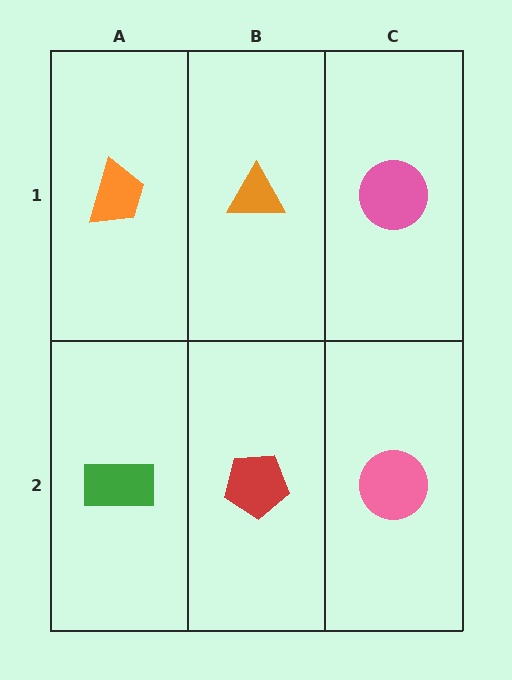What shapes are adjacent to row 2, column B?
An orange triangle (row 1, column B), a green rectangle (row 2, column A), a pink circle (row 2, column C).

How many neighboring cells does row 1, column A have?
2.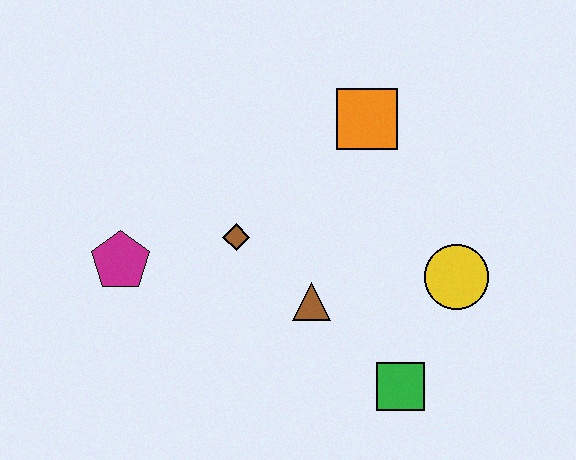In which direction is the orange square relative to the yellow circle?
The orange square is above the yellow circle.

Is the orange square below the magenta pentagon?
No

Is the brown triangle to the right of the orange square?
No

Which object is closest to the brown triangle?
The brown diamond is closest to the brown triangle.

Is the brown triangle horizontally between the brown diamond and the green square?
Yes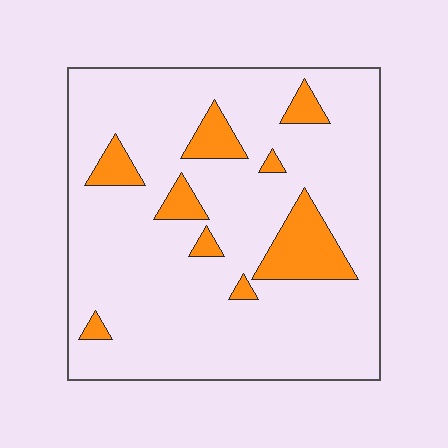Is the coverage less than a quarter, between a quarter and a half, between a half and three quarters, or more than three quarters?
Less than a quarter.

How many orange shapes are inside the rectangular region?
9.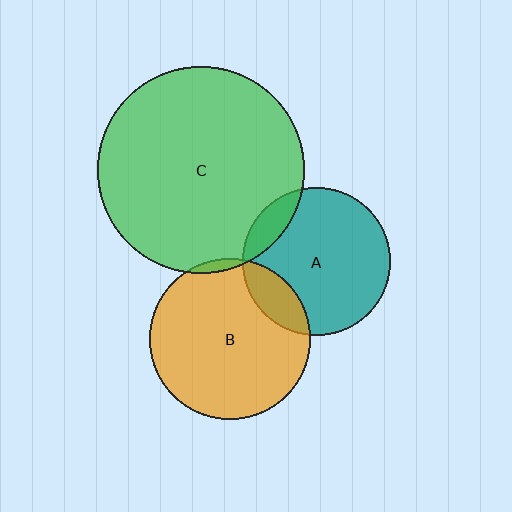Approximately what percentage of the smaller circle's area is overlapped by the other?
Approximately 10%.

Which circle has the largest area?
Circle C (green).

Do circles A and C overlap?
Yes.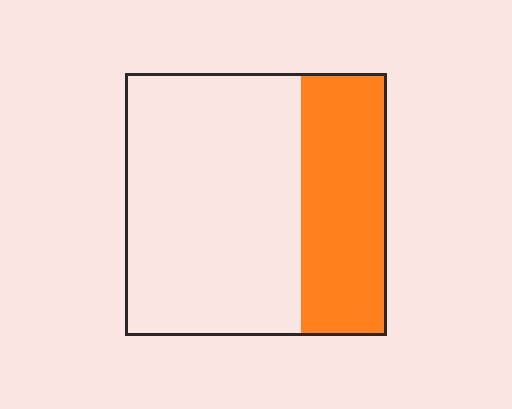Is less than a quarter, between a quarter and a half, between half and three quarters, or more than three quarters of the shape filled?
Between a quarter and a half.